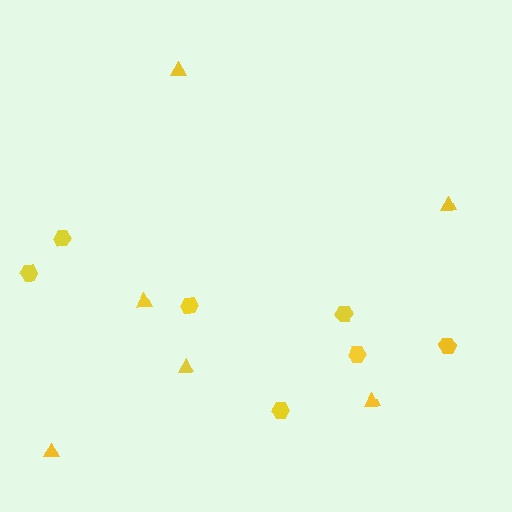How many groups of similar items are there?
There are 2 groups: one group of hexagons (7) and one group of triangles (6).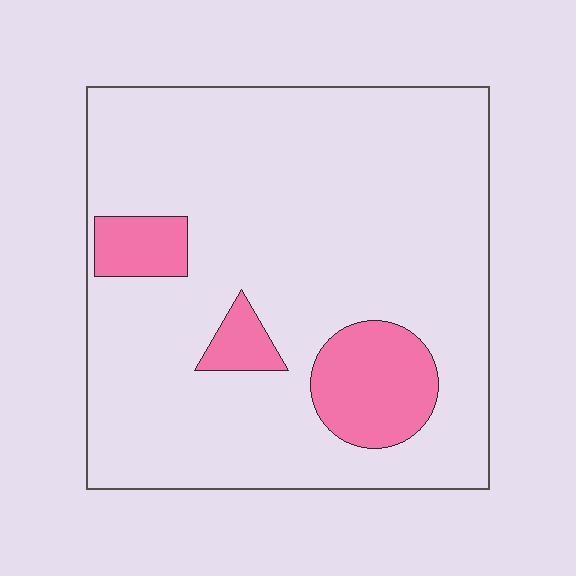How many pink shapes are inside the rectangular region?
3.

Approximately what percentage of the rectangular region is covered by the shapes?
Approximately 15%.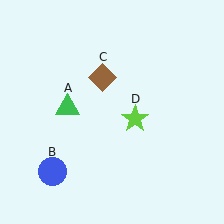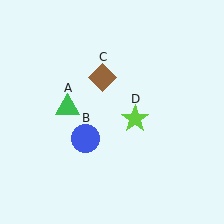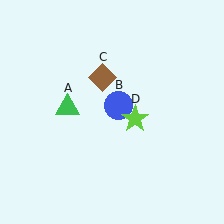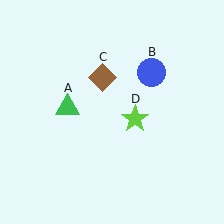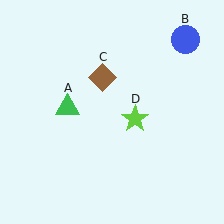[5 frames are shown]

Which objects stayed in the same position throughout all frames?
Green triangle (object A) and brown diamond (object C) and lime star (object D) remained stationary.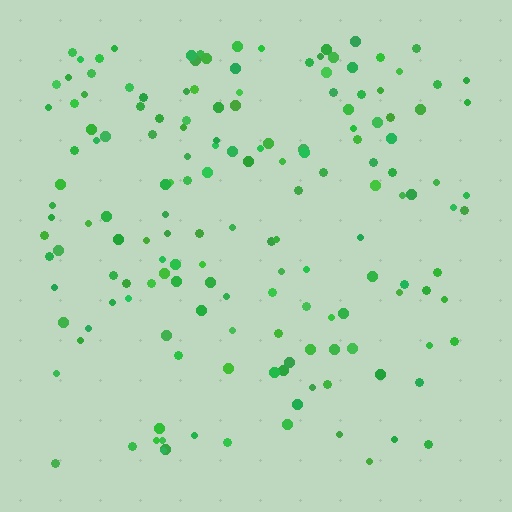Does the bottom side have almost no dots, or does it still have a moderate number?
Still a moderate number, just noticeably fewer than the top.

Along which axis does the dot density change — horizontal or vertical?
Vertical.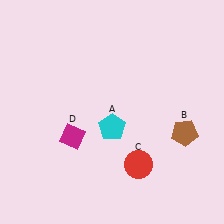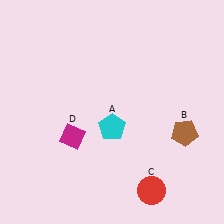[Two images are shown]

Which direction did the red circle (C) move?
The red circle (C) moved down.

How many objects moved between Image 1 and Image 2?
1 object moved between the two images.